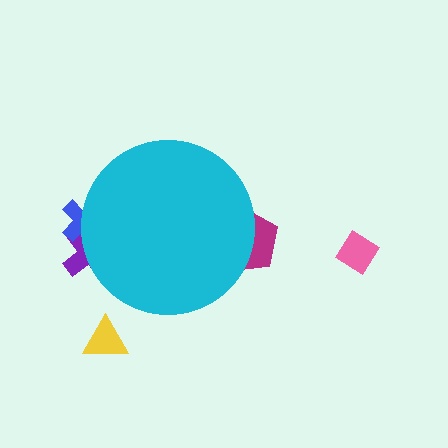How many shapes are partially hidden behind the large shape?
3 shapes are partially hidden.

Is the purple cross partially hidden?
Yes, the purple cross is partially hidden behind the cyan circle.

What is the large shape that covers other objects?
A cyan circle.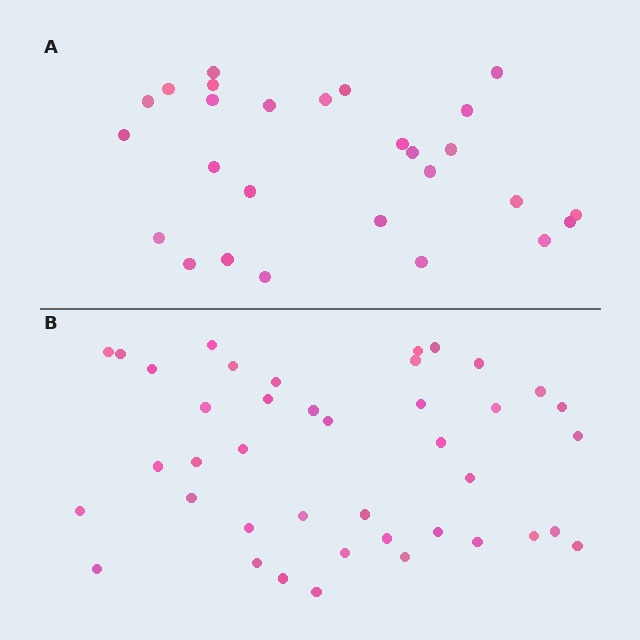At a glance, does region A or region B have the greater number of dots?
Region B (the bottom region) has more dots.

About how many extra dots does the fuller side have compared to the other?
Region B has approximately 15 more dots than region A.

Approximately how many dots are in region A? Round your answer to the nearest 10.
About 30 dots. (The exact count is 27, which rounds to 30.)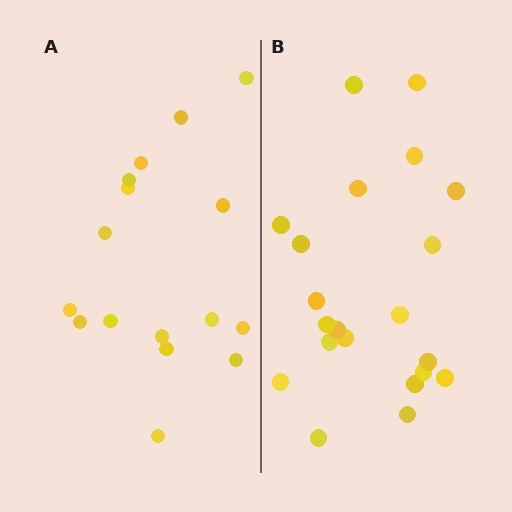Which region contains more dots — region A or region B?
Region B (the right region) has more dots.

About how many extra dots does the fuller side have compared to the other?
Region B has about 5 more dots than region A.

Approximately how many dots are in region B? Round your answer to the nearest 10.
About 20 dots. (The exact count is 21, which rounds to 20.)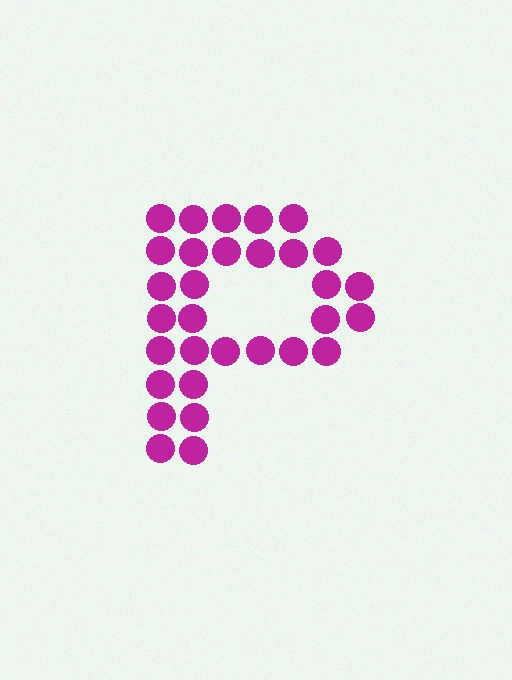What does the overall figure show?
The overall figure shows the letter P.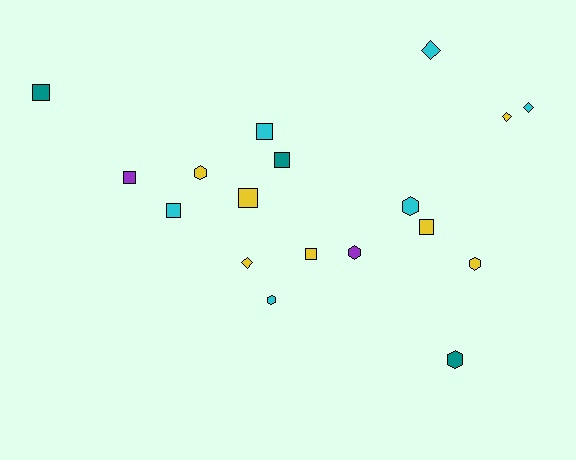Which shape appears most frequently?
Square, with 8 objects.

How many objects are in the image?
There are 18 objects.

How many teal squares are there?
There are 2 teal squares.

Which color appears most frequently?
Yellow, with 7 objects.